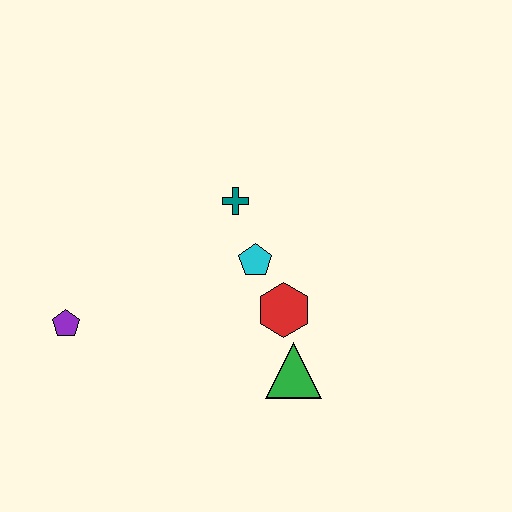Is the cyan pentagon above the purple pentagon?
Yes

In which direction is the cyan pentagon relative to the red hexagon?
The cyan pentagon is above the red hexagon.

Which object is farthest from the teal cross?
The purple pentagon is farthest from the teal cross.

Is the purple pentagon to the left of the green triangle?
Yes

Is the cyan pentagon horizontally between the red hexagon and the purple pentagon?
Yes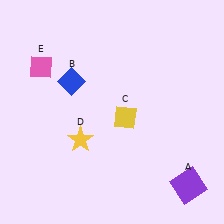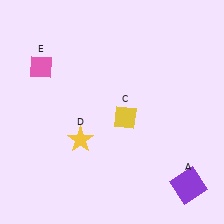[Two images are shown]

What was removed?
The blue diamond (B) was removed in Image 2.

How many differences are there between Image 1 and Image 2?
There is 1 difference between the two images.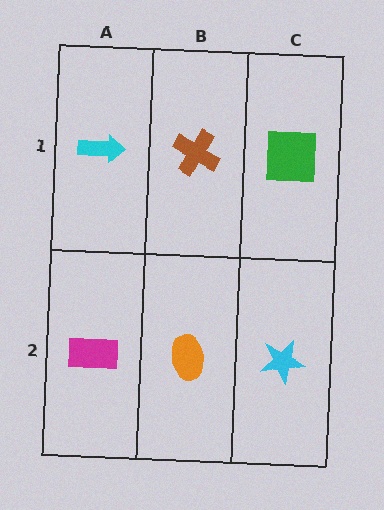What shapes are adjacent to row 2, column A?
A cyan arrow (row 1, column A), an orange ellipse (row 2, column B).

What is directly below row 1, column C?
A cyan star.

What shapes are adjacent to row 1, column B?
An orange ellipse (row 2, column B), a cyan arrow (row 1, column A), a green square (row 1, column C).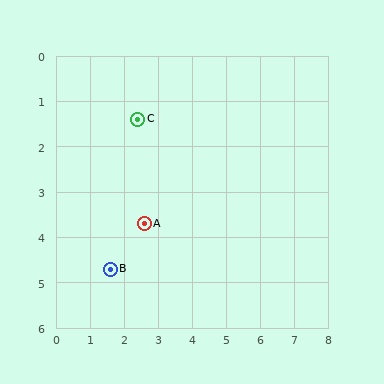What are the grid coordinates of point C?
Point C is at approximately (2.4, 1.4).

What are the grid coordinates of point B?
Point B is at approximately (1.6, 4.7).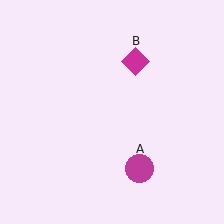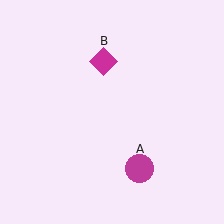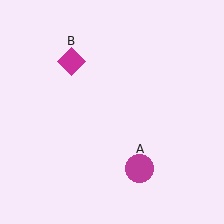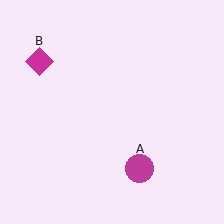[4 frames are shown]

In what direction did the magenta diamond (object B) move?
The magenta diamond (object B) moved left.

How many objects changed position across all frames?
1 object changed position: magenta diamond (object B).